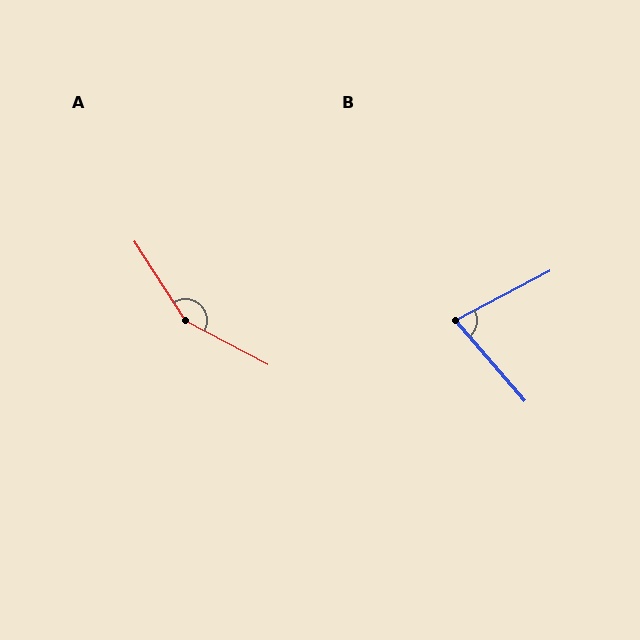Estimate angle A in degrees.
Approximately 150 degrees.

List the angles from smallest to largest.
B (77°), A (150°).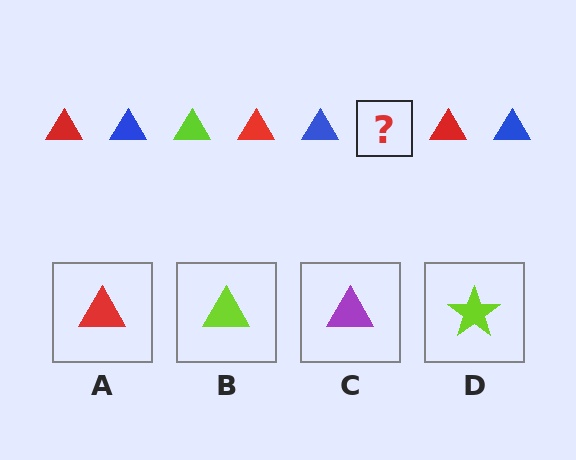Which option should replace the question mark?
Option B.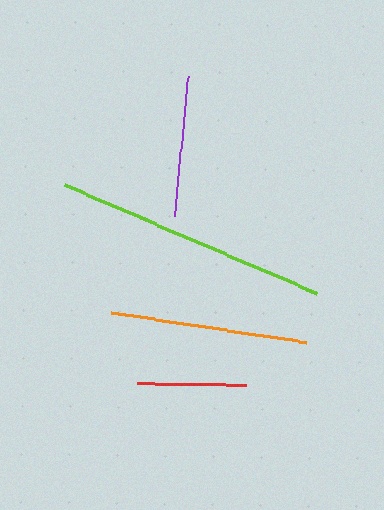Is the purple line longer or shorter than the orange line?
The orange line is longer than the purple line.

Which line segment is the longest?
The lime line is the longest at approximately 275 pixels.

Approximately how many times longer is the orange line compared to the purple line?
The orange line is approximately 1.4 times the length of the purple line.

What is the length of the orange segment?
The orange segment is approximately 197 pixels long.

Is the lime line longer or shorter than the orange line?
The lime line is longer than the orange line.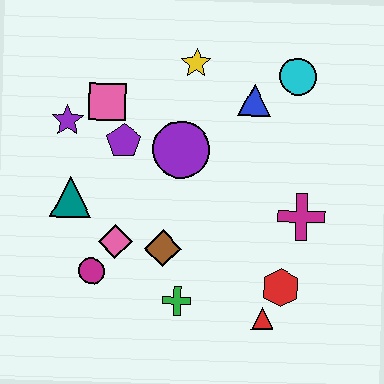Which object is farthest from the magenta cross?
The purple star is farthest from the magenta cross.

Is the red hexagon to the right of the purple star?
Yes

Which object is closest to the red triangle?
The red hexagon is closest to the red triangle.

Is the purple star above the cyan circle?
No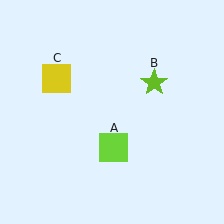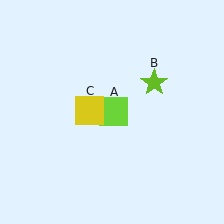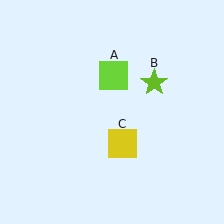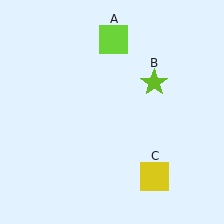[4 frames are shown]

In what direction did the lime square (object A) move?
The lime square (object A) moved up.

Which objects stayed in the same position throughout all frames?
Lime star (object B) remained stationary.